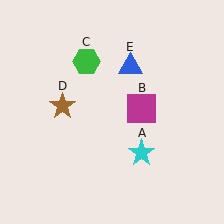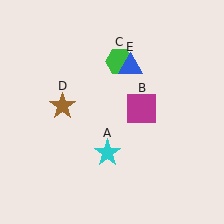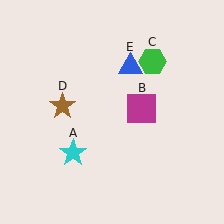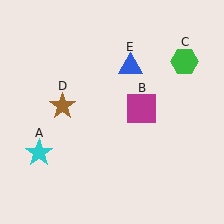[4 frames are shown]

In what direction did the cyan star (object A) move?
The cyan star (object A) moved left.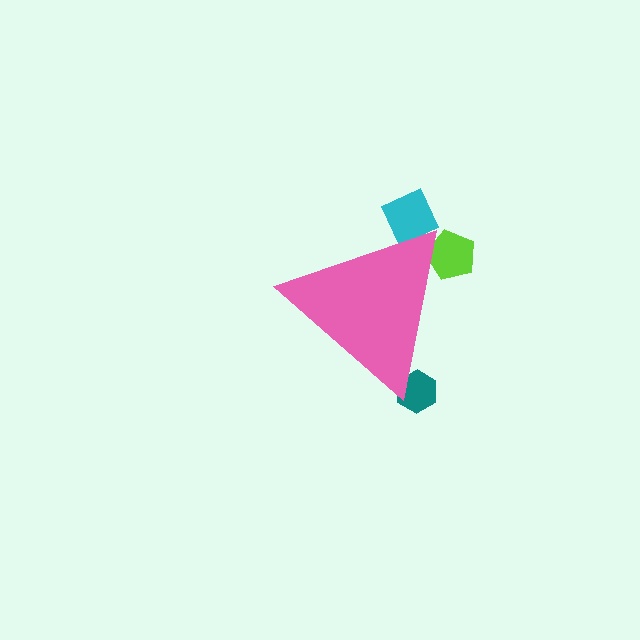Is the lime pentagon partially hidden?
Yes, the lime pentagon is partially hidden behind the pink triangle.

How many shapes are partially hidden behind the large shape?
3 shapes are partially hidden.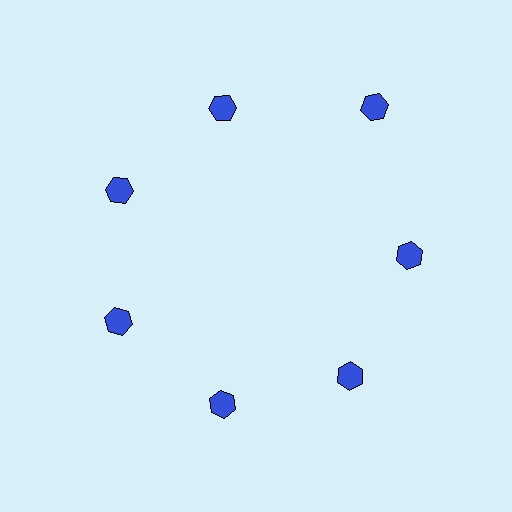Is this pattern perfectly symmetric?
No. The 7 blue hexagons are arranged in a ring, but one element near the 1 o'clock position is pushed outward from the center, breaking the 7-fold rotational symmetry.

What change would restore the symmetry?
The symmetry would be restored by moving it inward, back onto the ring so that all 7 hexagons sit at equal angles and equal distance from the center.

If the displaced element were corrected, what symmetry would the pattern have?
It would have 7-fold rotational symmetry — the pattern would map onto itself every 51 degrees.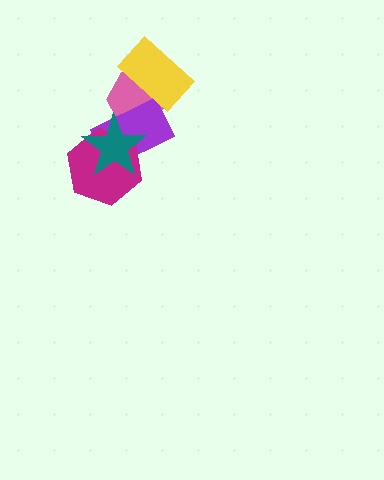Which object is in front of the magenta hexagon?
The teal star is in front of the magenta hexagon.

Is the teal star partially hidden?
No, no other shape covers it.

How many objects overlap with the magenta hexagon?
2 objects overlap with the magenta hexagon.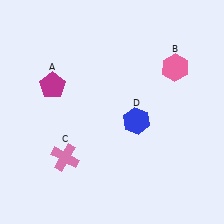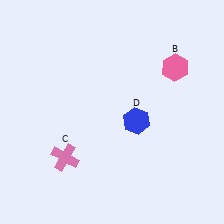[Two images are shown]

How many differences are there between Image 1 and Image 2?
There is 1 difference between the two images.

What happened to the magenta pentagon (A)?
The magenta pentagon (A) was removed in Image 2. It was in the top-left area of Image 1.